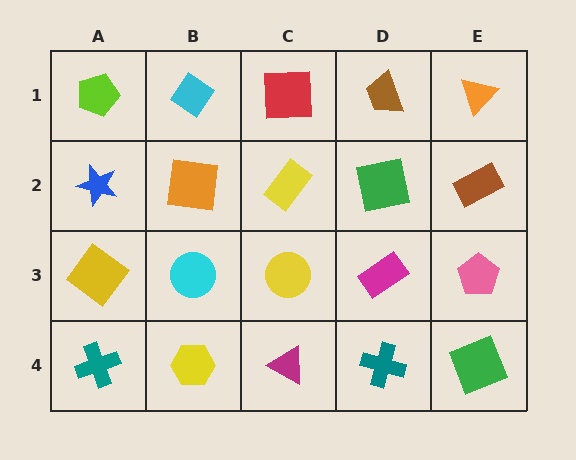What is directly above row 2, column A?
A lime pentagon.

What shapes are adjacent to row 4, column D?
A magenta rectangle (row 3, column D), a magenta triangle (row 4, column C), a green square (row 4, column E).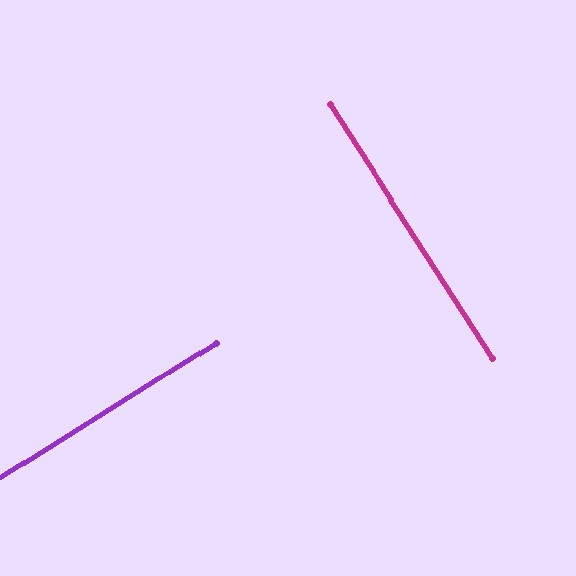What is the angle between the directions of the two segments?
Approximately 89 degrees.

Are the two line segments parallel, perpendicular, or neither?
Perpendicular — they meet at approximately 89°.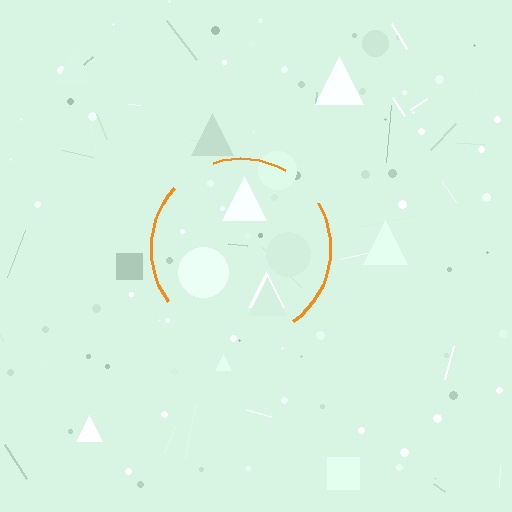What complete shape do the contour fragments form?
The contour fragments form a circle.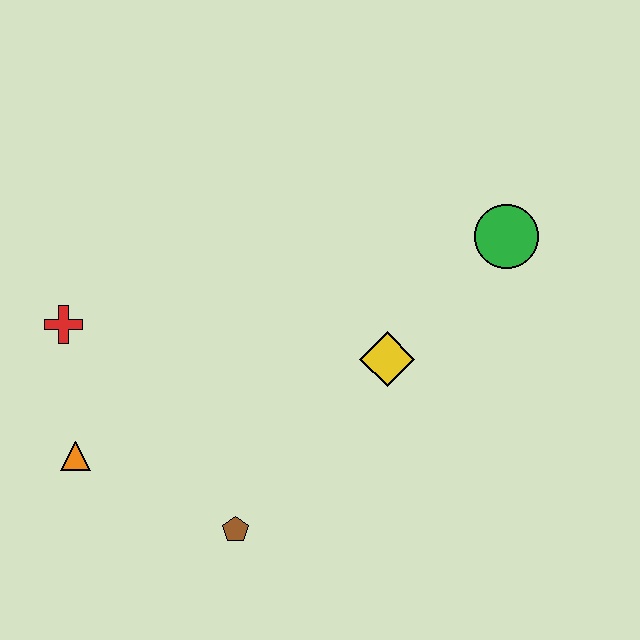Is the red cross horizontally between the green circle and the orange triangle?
No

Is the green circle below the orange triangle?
No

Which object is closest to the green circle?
The yellow diamond is closest to the green circle.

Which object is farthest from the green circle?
The orange triangle is farthest from the green circle.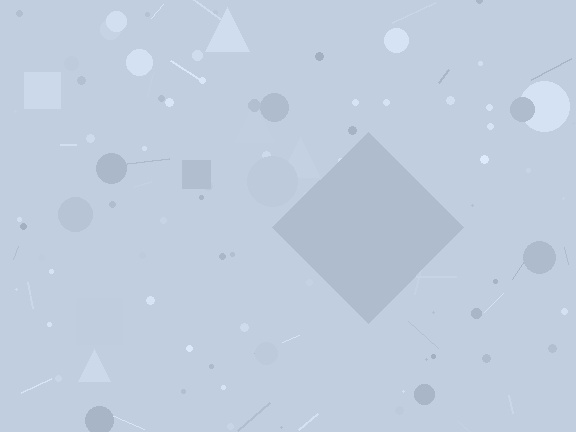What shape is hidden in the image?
A diamond is hidden in the image.